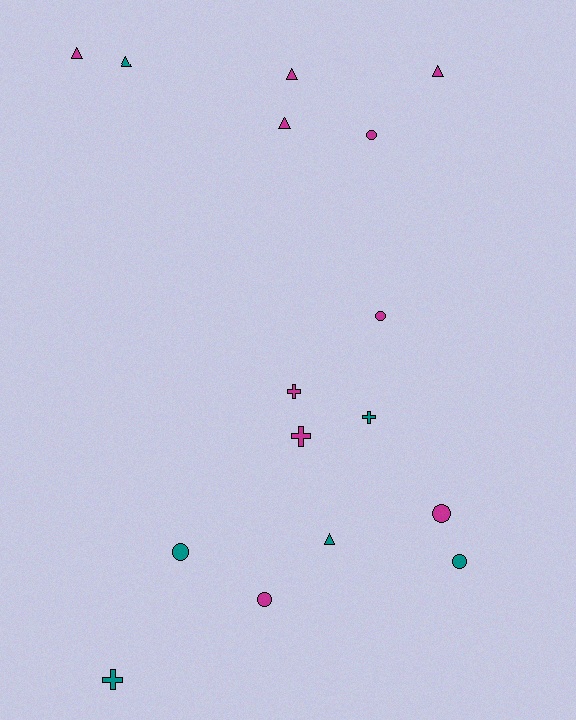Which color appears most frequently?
Magenta, with 10 objects.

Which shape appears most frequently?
Triangle, with 6 objects.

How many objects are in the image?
There are 16 objects.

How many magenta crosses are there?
There are 2 magenta crosses.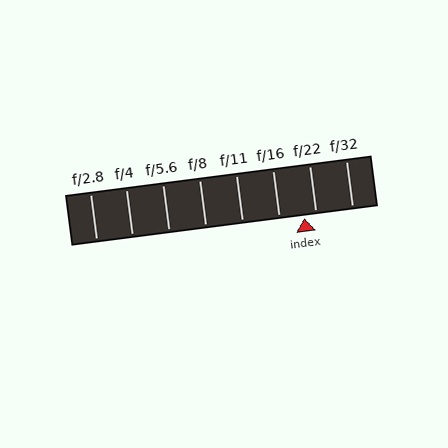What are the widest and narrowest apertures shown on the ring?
The widest aperture shown is f/2.8 and the narrowest is f/32.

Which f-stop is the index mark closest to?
The index mark is closest to f/22.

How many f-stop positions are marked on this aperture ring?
There are 8 f-stop positions marked.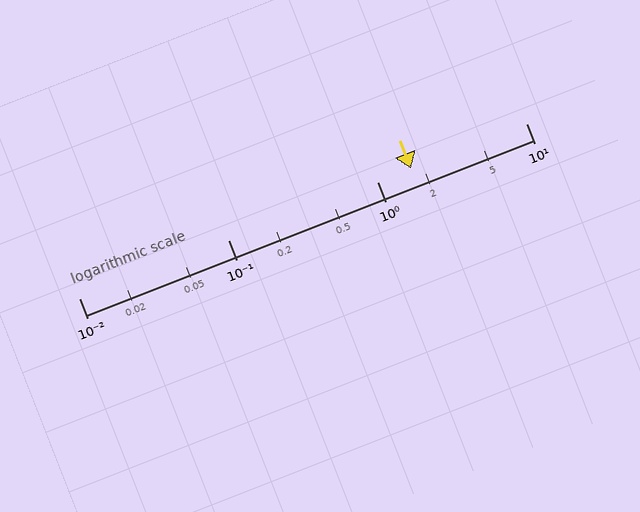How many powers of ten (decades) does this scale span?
The scale spans 3 decades, from 0.01 to 10.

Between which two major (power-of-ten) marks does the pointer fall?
The pointer is between 1 and 10.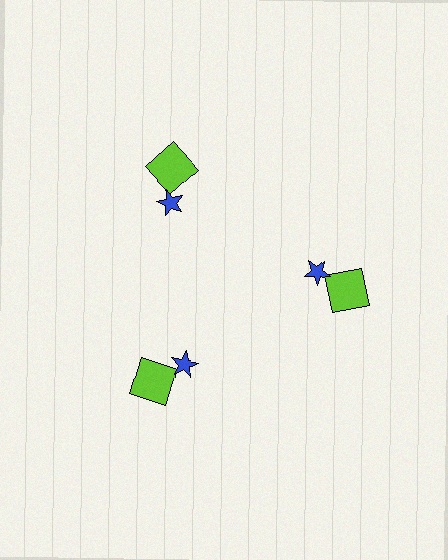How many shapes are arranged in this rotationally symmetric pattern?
There are 6 shapes, arranged in 3 groups of 2.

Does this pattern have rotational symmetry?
Yes, this pattern has 3-fold rotational symmetry. It looks the same after rotating 120 degrees around the center.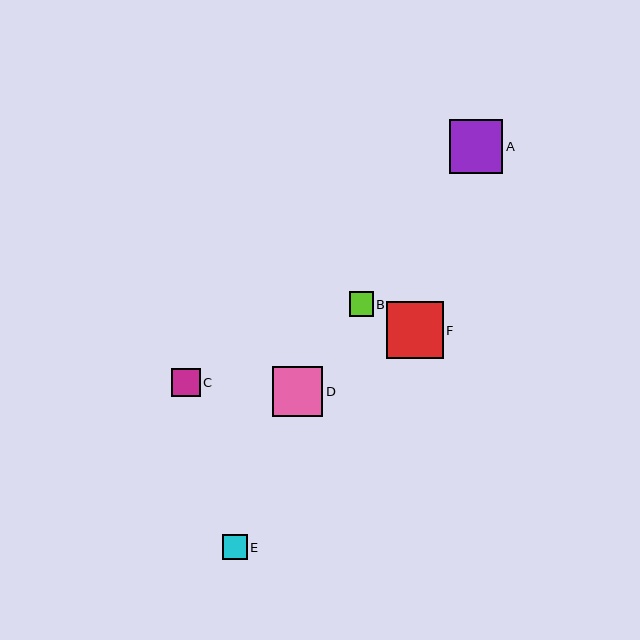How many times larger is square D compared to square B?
Square D is approximately 2.1 times the size of square B.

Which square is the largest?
Square F is the largest with a size of approximately 57 pixels.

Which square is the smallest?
Square B is the smallest with a size of approximately 24 pixels.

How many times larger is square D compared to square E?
Square D is approximately 2.0 times the size of square E.